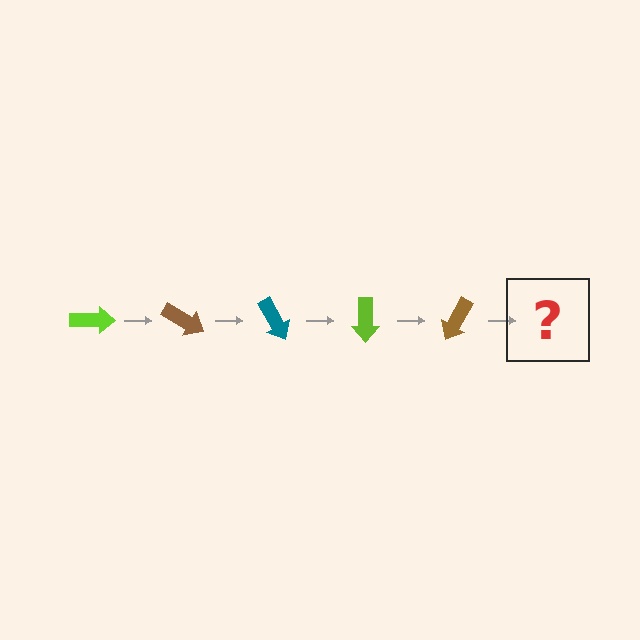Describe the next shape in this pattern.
It should be a teal arrow, rotated 150 degrees from the start.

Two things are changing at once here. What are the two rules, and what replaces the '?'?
The two rules are that it rotates 30 degrees each step and the color cycles through lime, brown, and teal. The '?' should be a teal arrow, rotated 150 degrees from the start.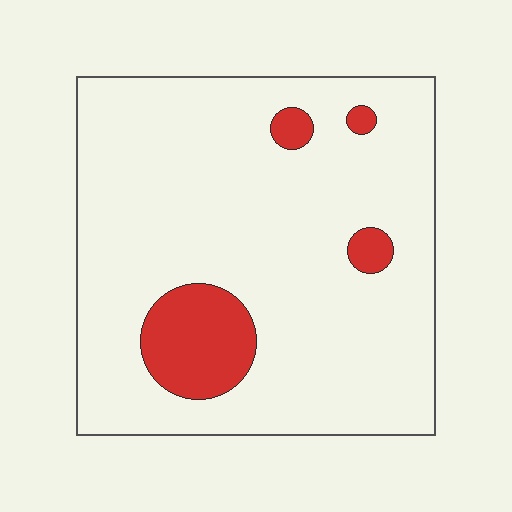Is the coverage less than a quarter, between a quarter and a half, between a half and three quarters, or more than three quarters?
Less than a quarter.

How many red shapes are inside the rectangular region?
4.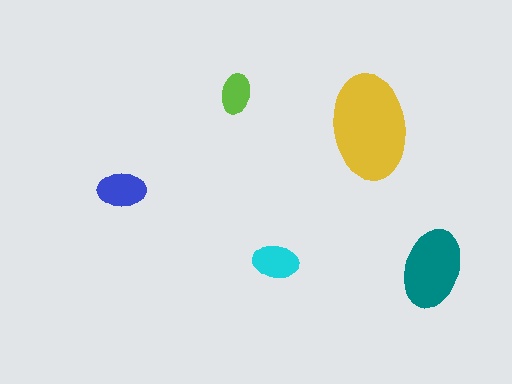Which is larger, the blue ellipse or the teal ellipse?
The teal one.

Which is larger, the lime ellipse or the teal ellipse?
The teal one.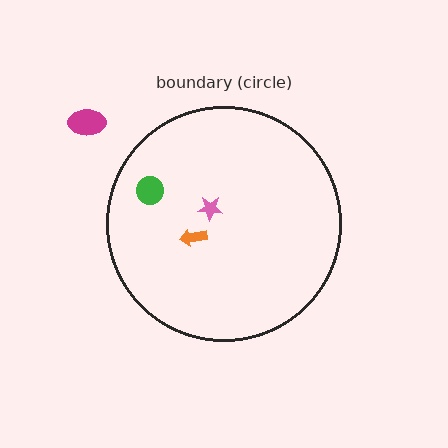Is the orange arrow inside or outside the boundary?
Inside.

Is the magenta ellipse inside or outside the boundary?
Outside.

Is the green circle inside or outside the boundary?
Inside.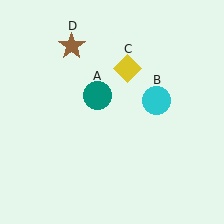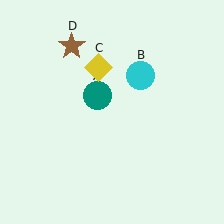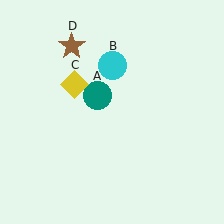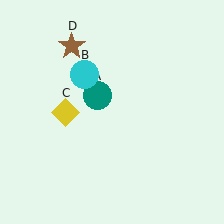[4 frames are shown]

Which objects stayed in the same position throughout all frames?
Teal circle (object A) and brown star (object D) remained stationary.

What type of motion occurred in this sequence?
The cyan circle (object B), yellow diamond (object C) rotated counterclockwise around the center of the scene.